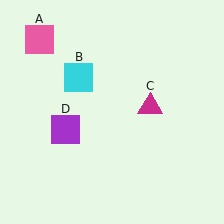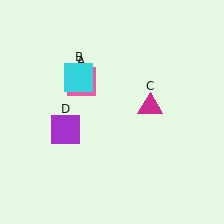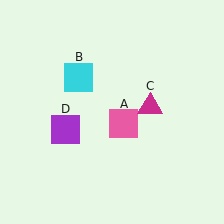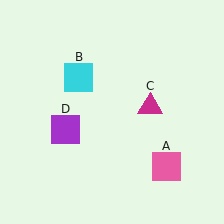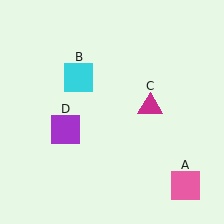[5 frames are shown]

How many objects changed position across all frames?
1 object changed position: pink square (object A).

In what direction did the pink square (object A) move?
The pink square (object A) moved down and to the right.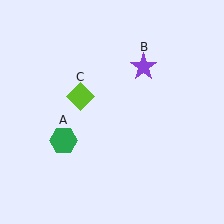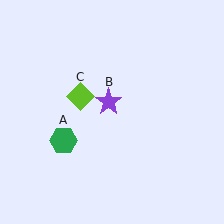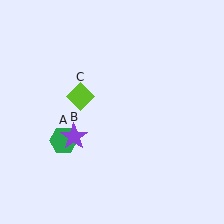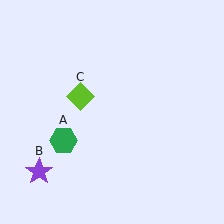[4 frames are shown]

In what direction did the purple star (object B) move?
The purple star (object B) moved down and to the left.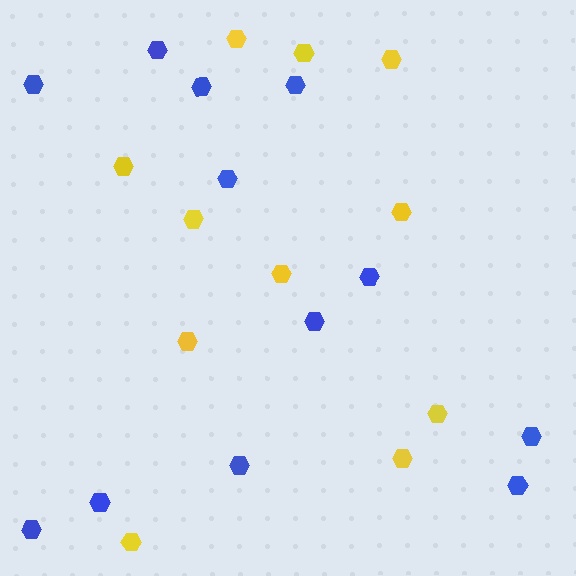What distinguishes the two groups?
There are 2 groups: one group of yellow hexagons (11) and one group of blue hexagons (12).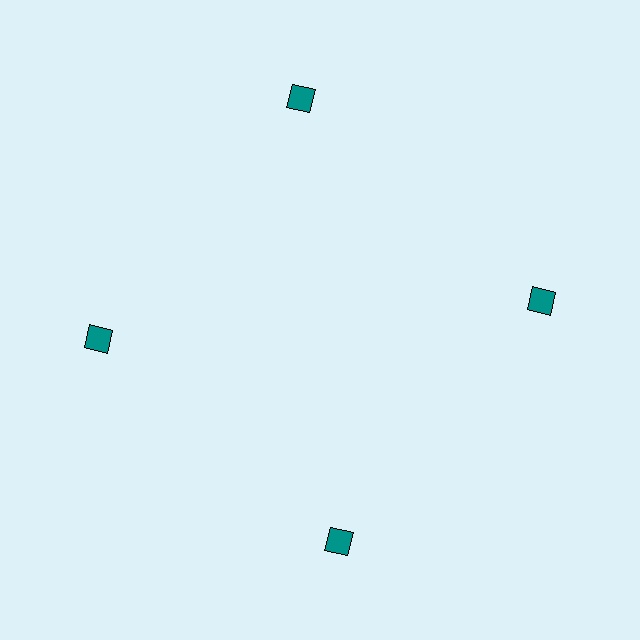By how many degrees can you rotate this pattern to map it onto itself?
The pattern maps onto itself every 90 degrees of rotation.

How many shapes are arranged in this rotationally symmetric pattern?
There are 4 shapes, arranged in 4 groups of 1.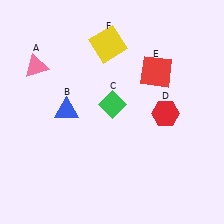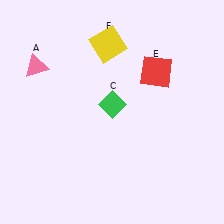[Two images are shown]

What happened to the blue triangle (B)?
The blue triangle (B) was removed in Image 2. It was in the top-left area of Image 1.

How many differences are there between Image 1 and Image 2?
There are 2 differences between the two images.